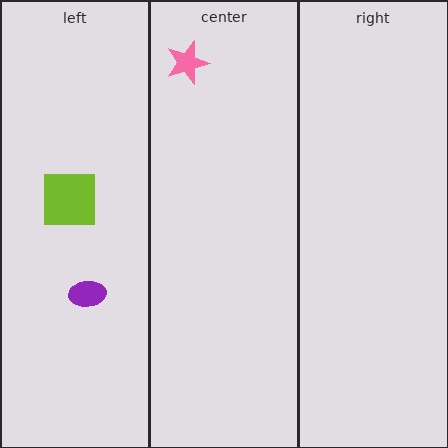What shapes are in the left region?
The purple ellipse, the lime square.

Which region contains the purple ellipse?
The left region.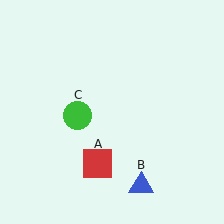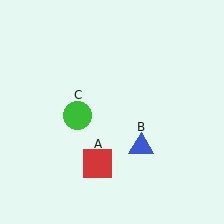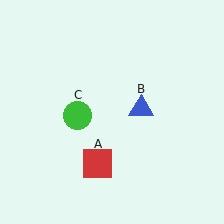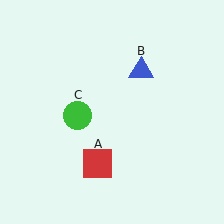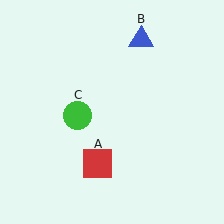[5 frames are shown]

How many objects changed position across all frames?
1 object changed position: blue triangle (object B).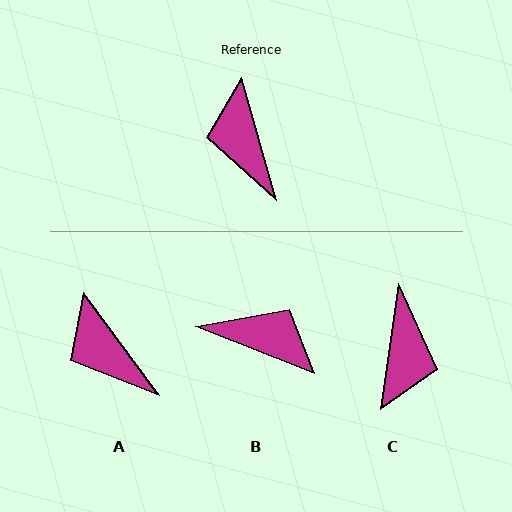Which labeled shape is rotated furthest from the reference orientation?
C, about 156 degrees away.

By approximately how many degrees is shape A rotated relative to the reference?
Approximately 21 degrees counter-clockwise.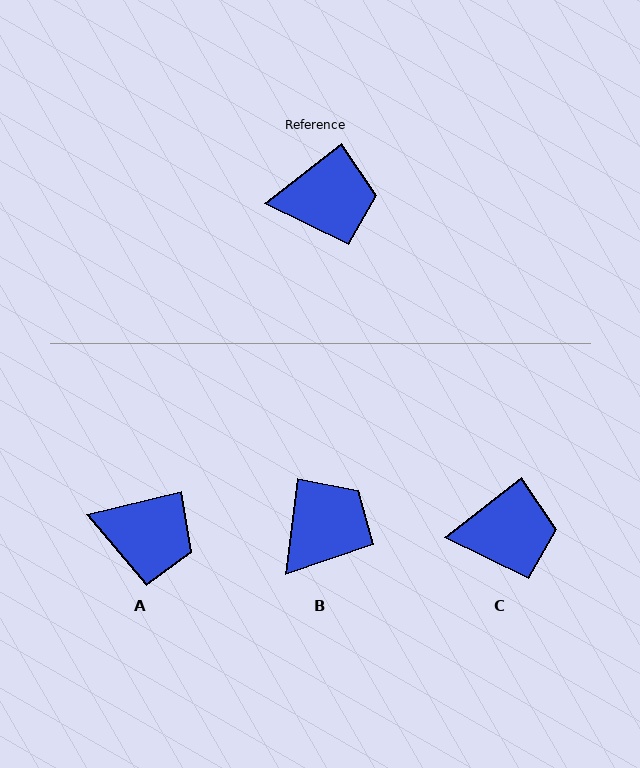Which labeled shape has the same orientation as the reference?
C.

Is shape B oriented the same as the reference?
No, it is off by about 45 degrees.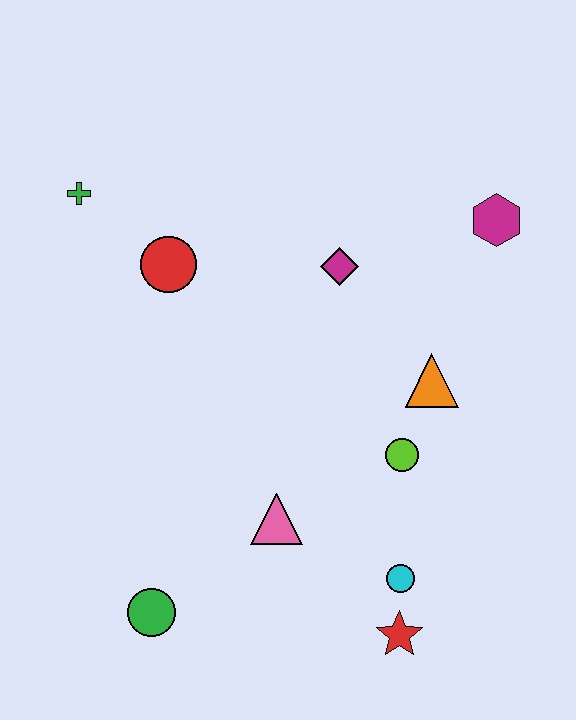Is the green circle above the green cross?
No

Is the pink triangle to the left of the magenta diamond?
Yes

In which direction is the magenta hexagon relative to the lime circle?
The magenta hexagon is above the lime circle.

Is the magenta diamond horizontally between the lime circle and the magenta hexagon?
No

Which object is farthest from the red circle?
The red star is farthest from the red circle.